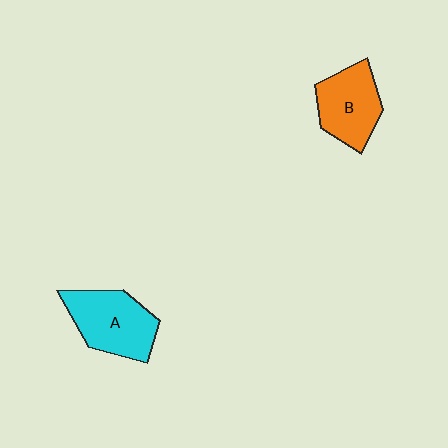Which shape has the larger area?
Shape A (cyan).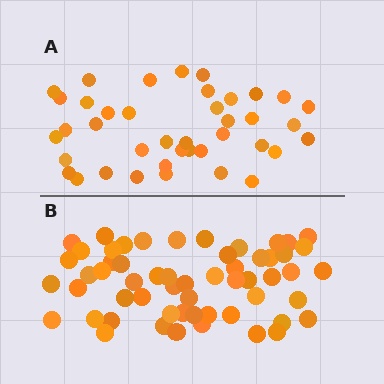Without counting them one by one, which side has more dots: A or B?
Region B (the bottom region) has more dots.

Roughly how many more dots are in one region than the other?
Region B has approximately 15 more dots than region A.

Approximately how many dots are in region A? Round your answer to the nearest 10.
About 40 dots.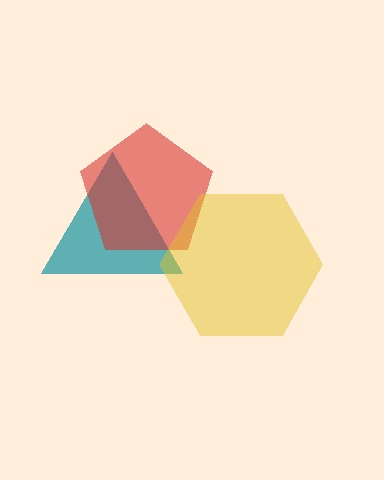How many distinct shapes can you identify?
There are 3 distinct shapes: a teal triangle, a red pentagon, a yellow hexagon.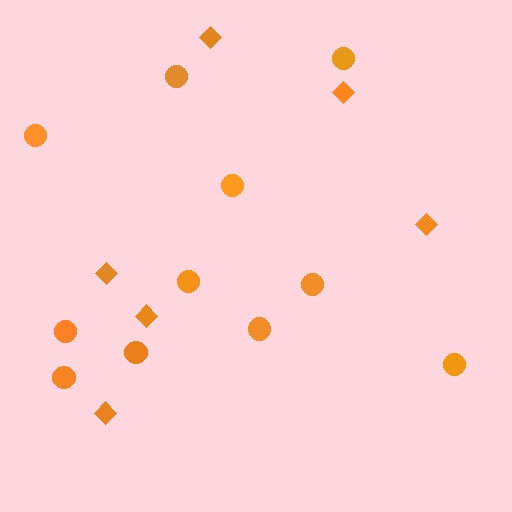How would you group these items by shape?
There are 2 groups: one group of circles (11) and one group of diamonds (6).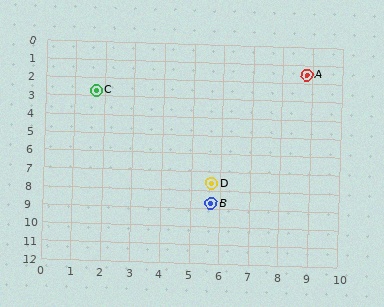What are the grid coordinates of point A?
Point A is at approximately (8.8, 1.5).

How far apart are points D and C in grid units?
Points D and C are about 6.3 grid units apart.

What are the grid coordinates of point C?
Point C is at approximately (1.7, 2.7).